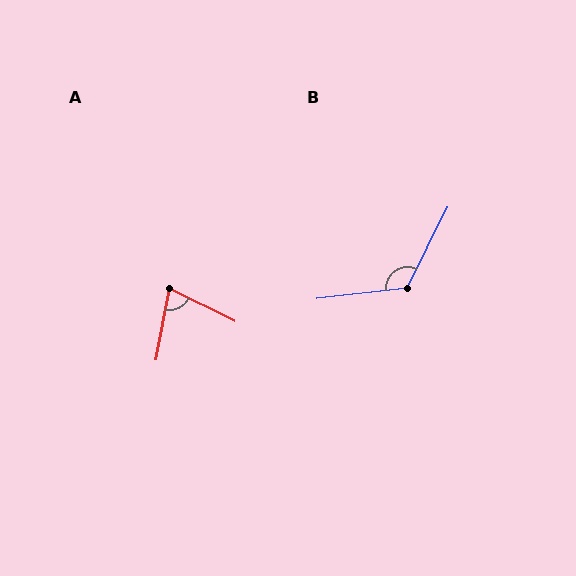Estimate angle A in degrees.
Approximately 74 degrees.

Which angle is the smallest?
A, at approximately 74 degrees.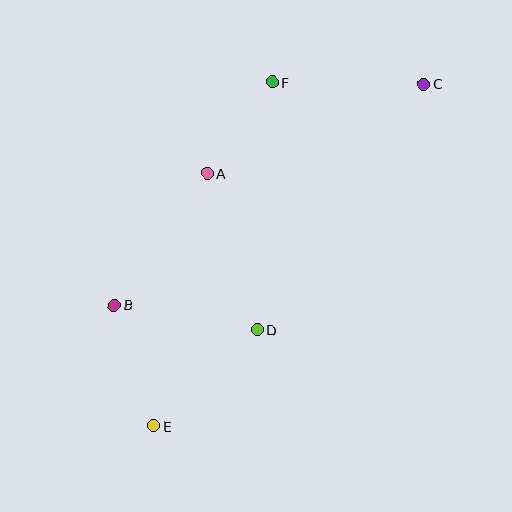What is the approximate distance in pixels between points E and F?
The distance between E and F is approximately 363 pixels.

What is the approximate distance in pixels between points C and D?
The distance between C and D is approximately 297 pixels.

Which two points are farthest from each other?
Points C and E are farthest from each other.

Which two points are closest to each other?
Points A and F are closest to each other.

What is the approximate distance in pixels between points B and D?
The distance between B and D is approximately 145 pixels.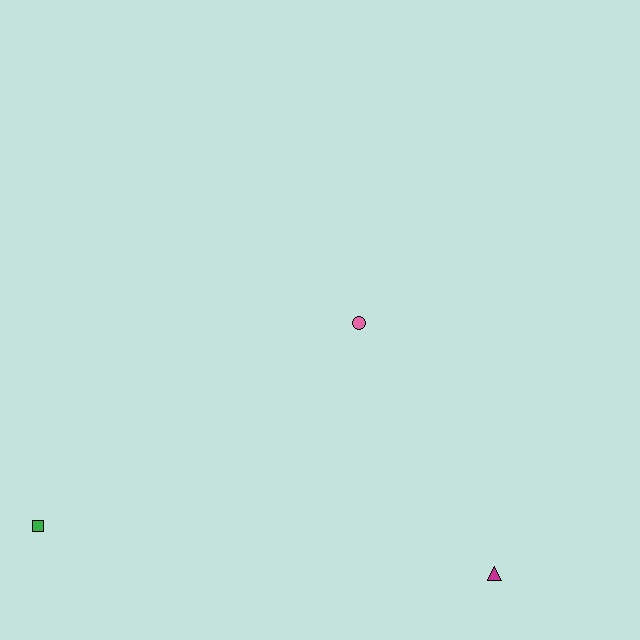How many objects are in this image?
There are 3 objects.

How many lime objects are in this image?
There are no lime objects.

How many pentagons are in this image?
There are no pentagons.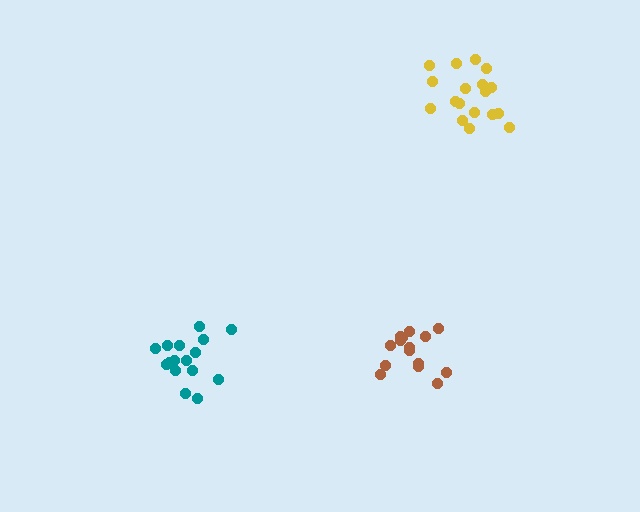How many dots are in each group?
Group 1: 16 dots, Group 2: 15 dots, Group 3: 18 dots (49 total).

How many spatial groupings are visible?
There are 3 spatial groupings.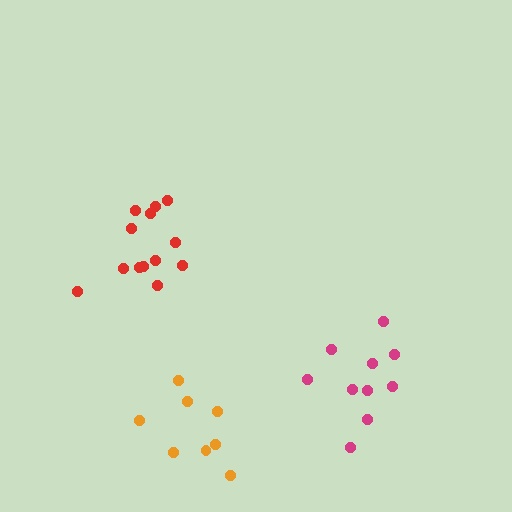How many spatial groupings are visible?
There are 3 spatial groupings.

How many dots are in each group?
Group 1: 10 dots, Group 2: 13 dots, Group 3: 8 dots (31 total).